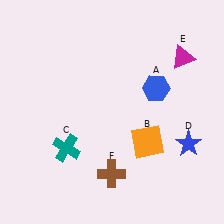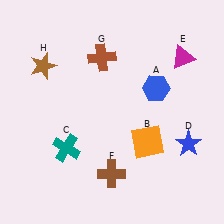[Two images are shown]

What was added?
A brown cross (G), a brown star (H) were added in Image 2.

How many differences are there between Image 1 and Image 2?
There are 2 differences between the two images.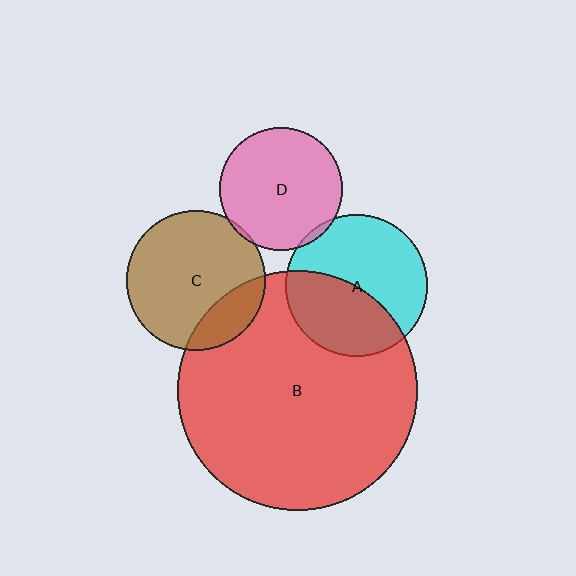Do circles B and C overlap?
Yes.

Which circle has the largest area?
Circle B (red).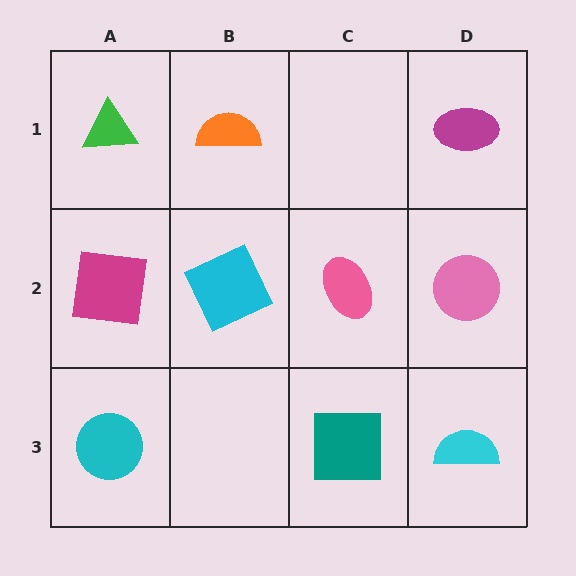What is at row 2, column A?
A magenta square.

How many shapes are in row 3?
3 shapes.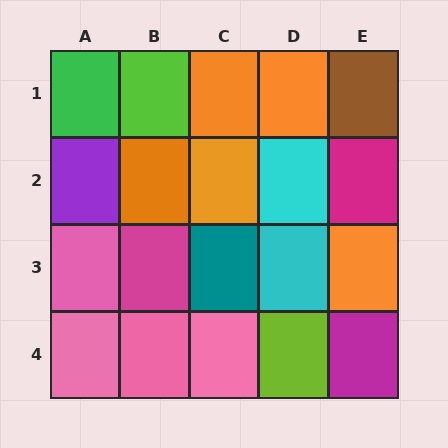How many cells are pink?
4 cells are pink.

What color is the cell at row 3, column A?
Pink.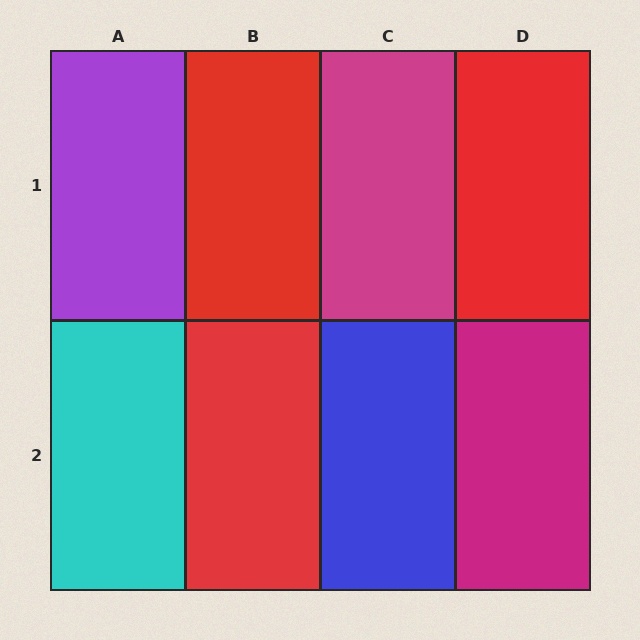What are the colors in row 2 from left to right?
Cyan, red, blue, magenta.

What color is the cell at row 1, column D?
Red.